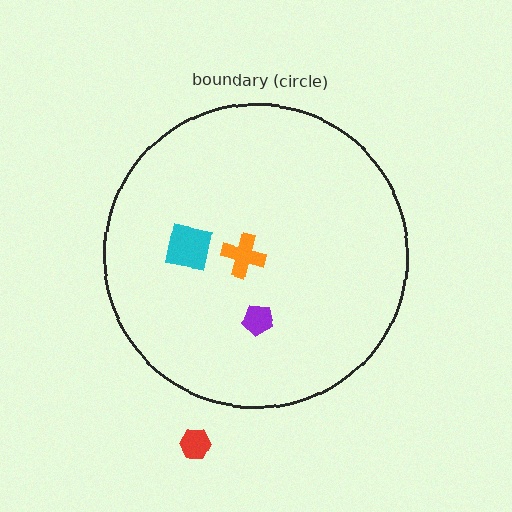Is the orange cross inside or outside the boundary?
Inside.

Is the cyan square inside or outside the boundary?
Inside.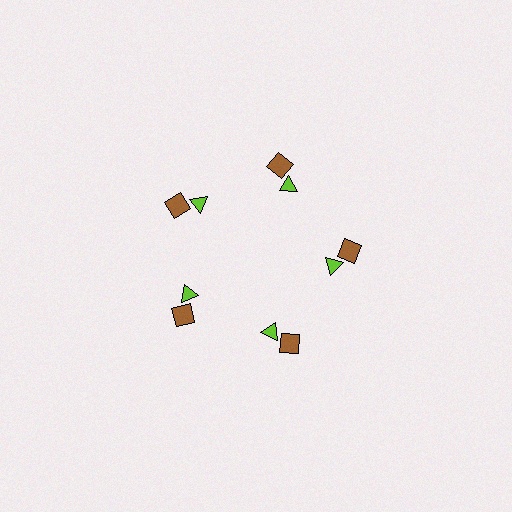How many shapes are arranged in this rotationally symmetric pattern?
There are 10 shapes, arranged in 5 groups of 2.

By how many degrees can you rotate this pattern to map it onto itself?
The pattern maps onto itself every 72 degrees of rotation.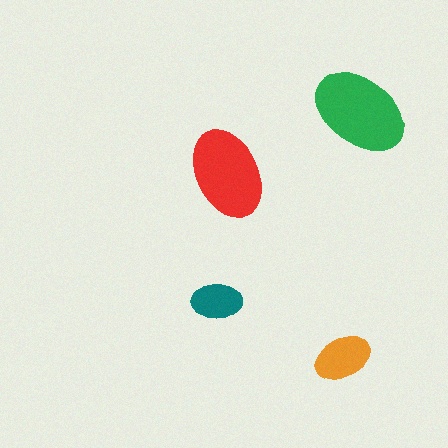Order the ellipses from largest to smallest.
the green one, the red one, the orange one, the teal one.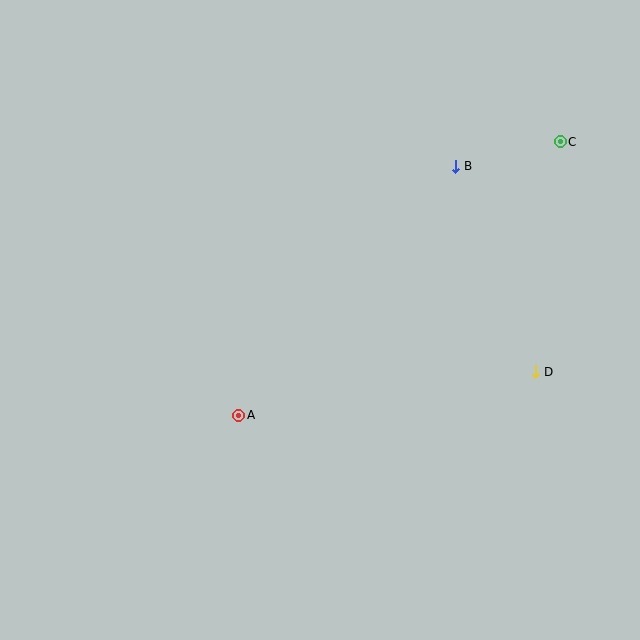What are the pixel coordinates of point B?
Point B is at (456, 166).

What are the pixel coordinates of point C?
Point C is at (560, 142).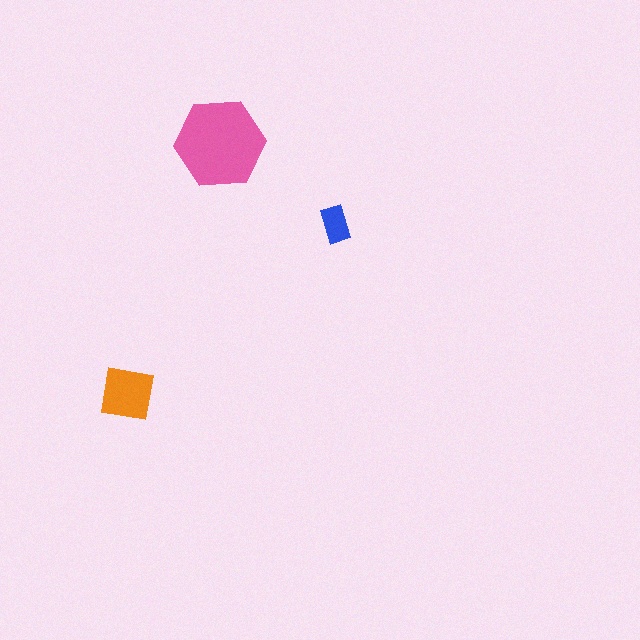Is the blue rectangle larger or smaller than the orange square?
Smaller.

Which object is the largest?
The pink hexagon.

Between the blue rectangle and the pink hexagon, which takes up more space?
The pink hexagon.